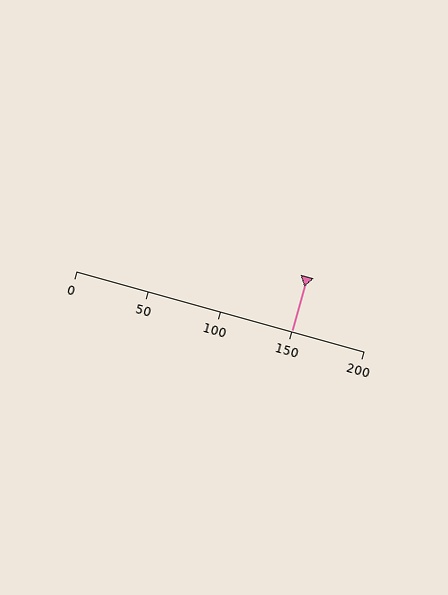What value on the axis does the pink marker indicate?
The marker indicates approximately 150.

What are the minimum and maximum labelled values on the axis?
The axis runs from 0 to 200.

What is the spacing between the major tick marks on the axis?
The major ticks are spaced 50 apart.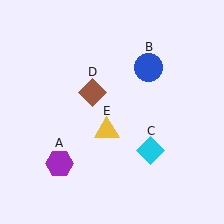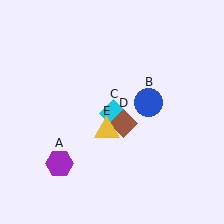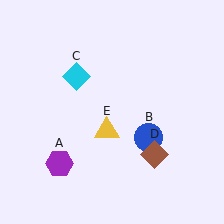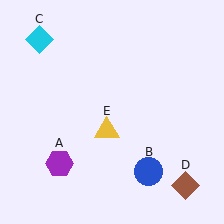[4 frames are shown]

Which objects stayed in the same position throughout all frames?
Purple hexagon (object A) and yellow triangle (object E) remained stationary.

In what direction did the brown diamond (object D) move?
The brown diamond (object D) moved down and to the right.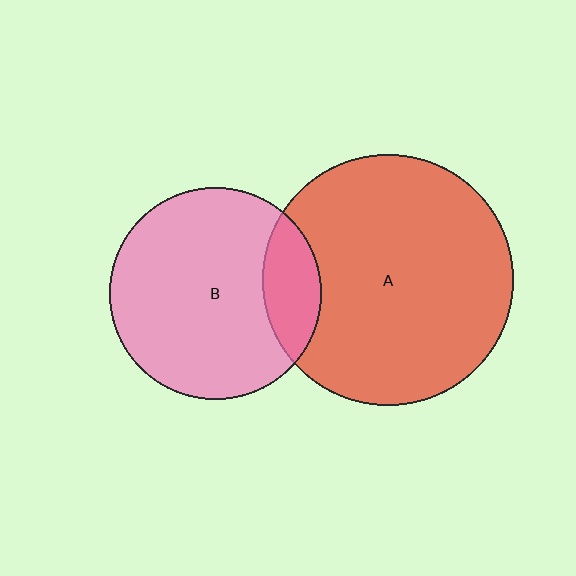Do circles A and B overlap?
Yes.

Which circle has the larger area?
Circle A (red).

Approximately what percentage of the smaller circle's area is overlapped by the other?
Approximately 20%.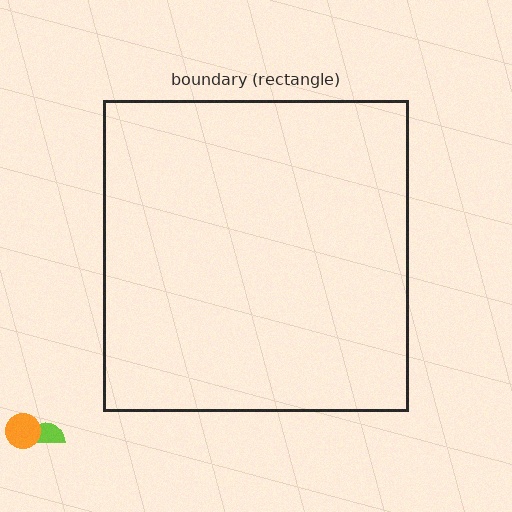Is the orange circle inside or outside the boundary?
Outside.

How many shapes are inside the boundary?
0 inside, 2 outside.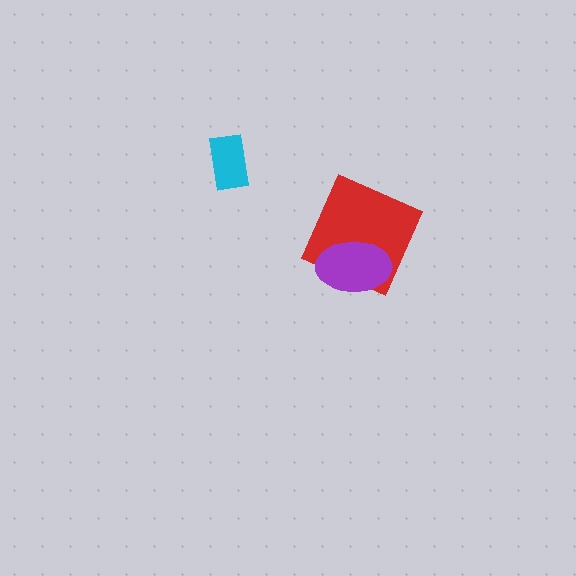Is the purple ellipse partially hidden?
No, no other shape covers it.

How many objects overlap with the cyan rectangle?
0 objects overlap with the cyan rectangle.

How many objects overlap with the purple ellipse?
1 object overlaps with the purple ellipse.